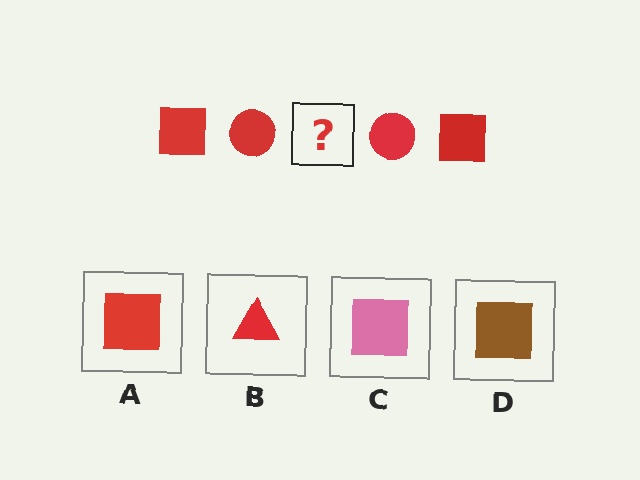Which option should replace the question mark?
Option A.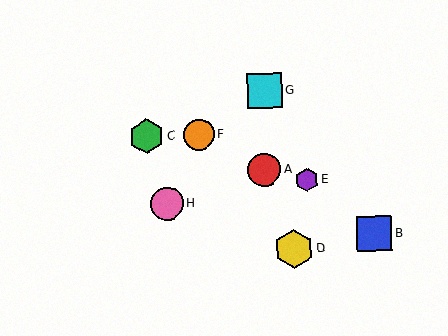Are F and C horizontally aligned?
Yes, both are at y≈135.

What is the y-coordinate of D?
Object D is at y≈249.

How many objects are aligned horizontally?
2 objects (C, F) are aligned horizontally.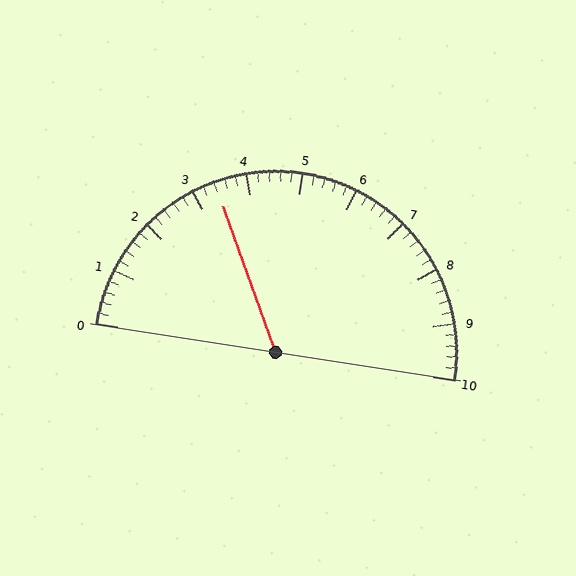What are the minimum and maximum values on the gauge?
The gauge ranges from 0 to 10.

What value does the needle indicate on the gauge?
The needle indicates approximately 3.4.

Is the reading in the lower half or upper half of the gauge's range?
The reading is in the lower half of the range (0 to 10).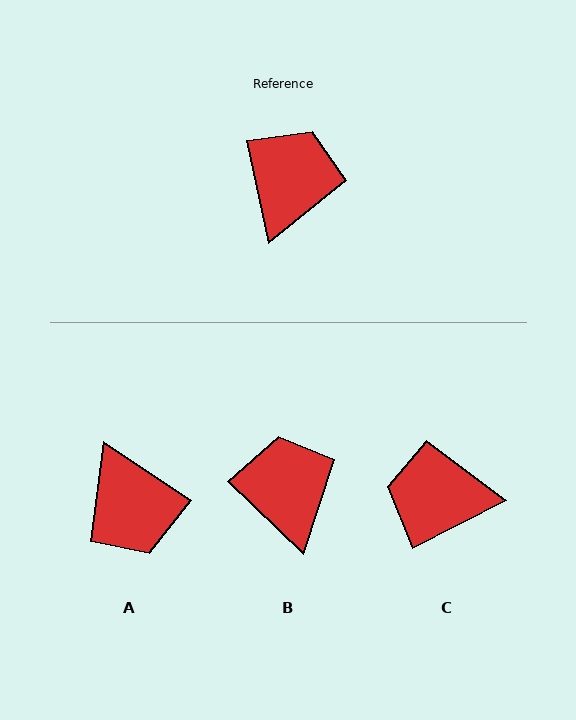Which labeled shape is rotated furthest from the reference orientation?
A, about 136 degrees away.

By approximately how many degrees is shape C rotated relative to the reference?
Approximately 105 degrees counter-clockwise.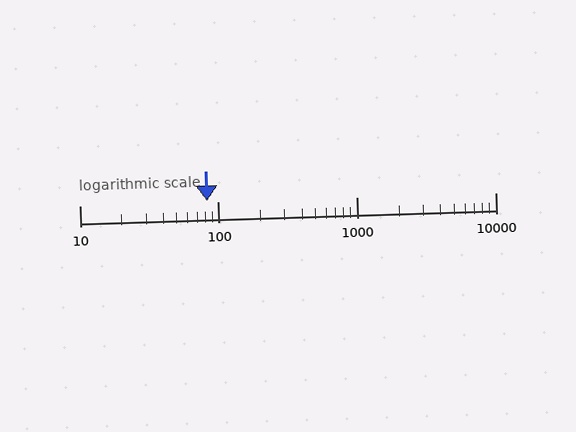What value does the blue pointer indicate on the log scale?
The pointer indicates approximately 83.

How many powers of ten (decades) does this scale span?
The scale spans 3 decades, from 10 to 10000.